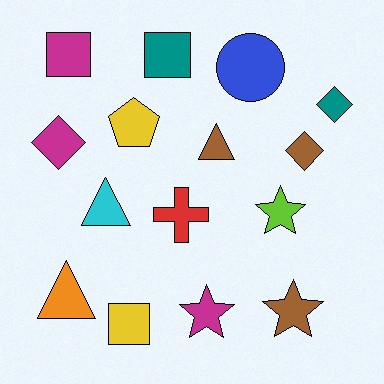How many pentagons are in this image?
There is 1 pentagon.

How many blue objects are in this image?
There is 1 blue object.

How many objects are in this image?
There are 15 objects.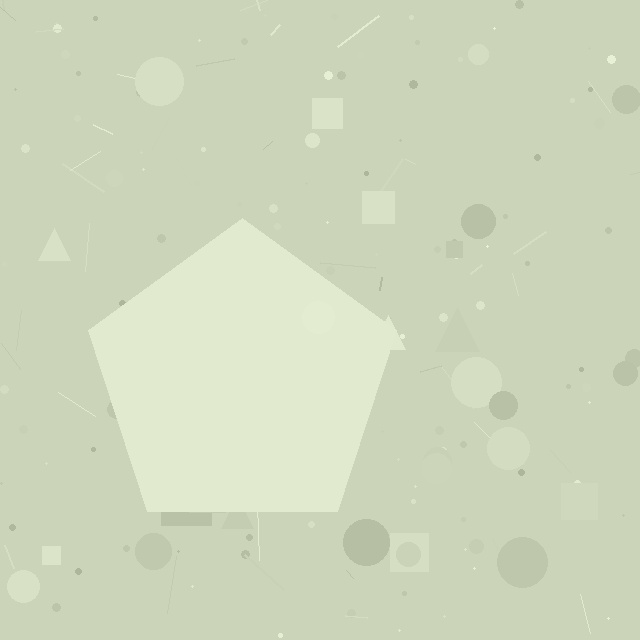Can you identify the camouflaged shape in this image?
The camouflaged shape is a pentagon.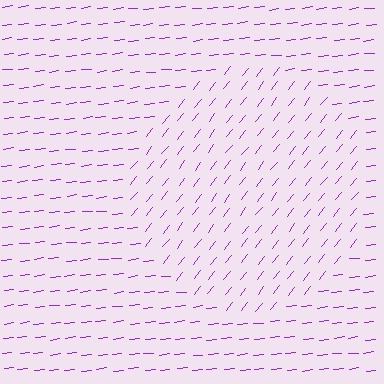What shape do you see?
I see a circle.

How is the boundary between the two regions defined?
The boundary is defined purely by a change in line orientation (approximately 45 degrees difference). All lines are the same color and thickness.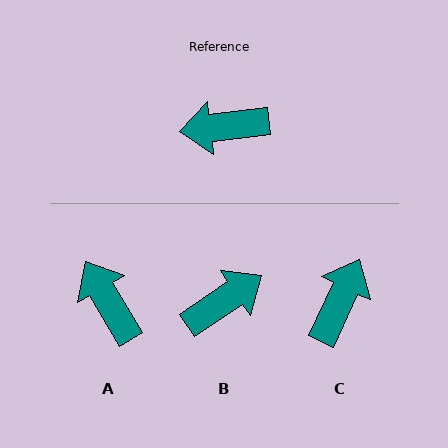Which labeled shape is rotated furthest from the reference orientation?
B, about 153 degrees away.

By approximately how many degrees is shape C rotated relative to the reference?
Approximately 122 degrees clockwise.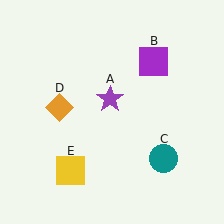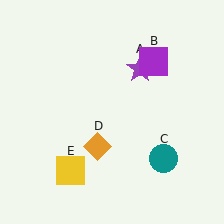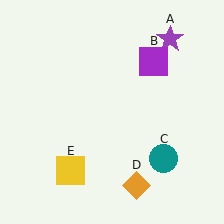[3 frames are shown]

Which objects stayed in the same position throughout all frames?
Purple square (object B) and teal circle (object C) and yellow square (object E) remained stationary.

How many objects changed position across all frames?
2 objects changed position: purple star (object A), orange diamond (object D).